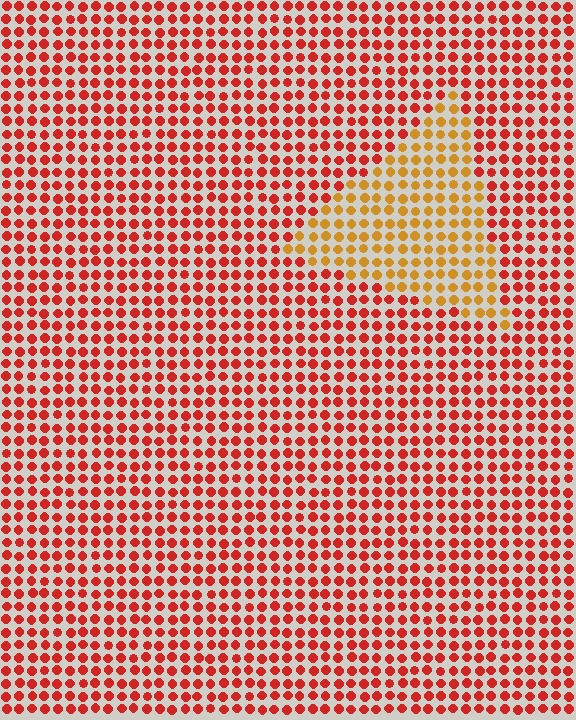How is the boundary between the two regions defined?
The boundary is defined purely by a slight shift in hue (about 38 degrees). Spacing, size, and orientation are identical on both sides.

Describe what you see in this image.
The image is filled with small red elements in a uniform arrangement. A triangle-shaped region is visible where the elements are tinted to a slightly different hue, forming a subtle color boundary.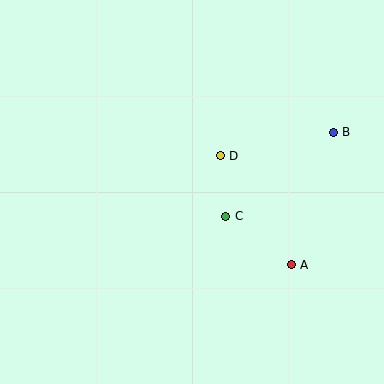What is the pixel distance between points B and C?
The distance between B and C is 137 pixels.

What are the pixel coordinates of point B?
Point B is at (333, 132).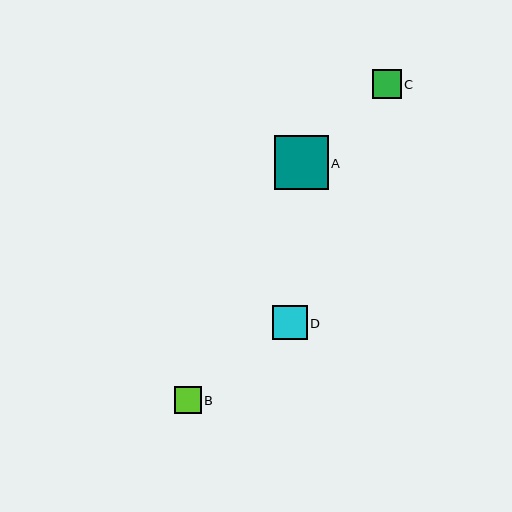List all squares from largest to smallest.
From largest to smallest: A, D, C, B.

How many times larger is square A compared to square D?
Square A is approximately 1.5 times the size of square D.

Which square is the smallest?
Square B is the smallest with a size of approximately 27 pixels.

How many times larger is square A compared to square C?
Square A is approximately 1.8 times the size of square C.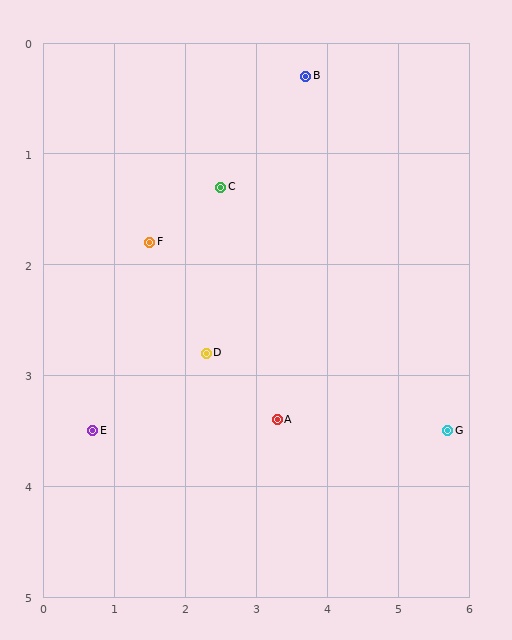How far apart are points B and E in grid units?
Points B and E are about 4.4 grid units apart.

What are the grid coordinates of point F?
Point F is at approximately (1.5, 1.8).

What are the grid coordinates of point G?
Point G is at approximately (5.7, 3.5).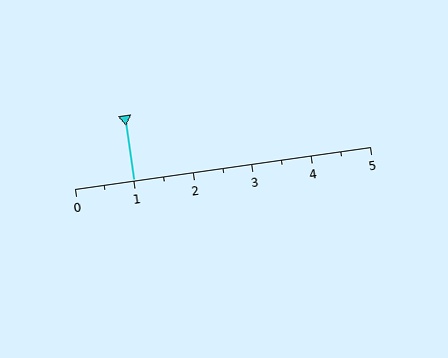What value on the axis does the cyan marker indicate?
The marker indicates approximately 1.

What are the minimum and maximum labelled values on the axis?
The axis runs from 0 to 5.